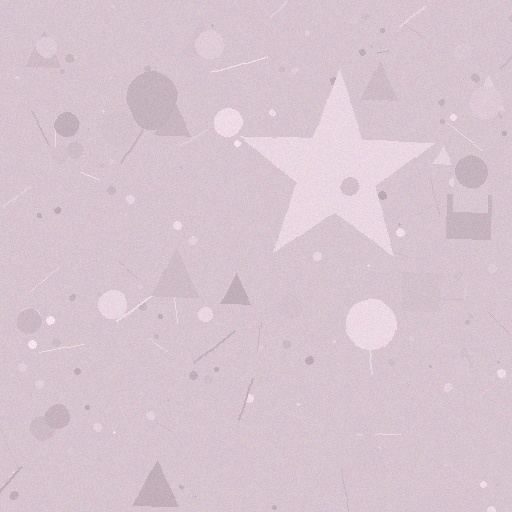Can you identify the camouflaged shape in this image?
The camouflaged shape is a star.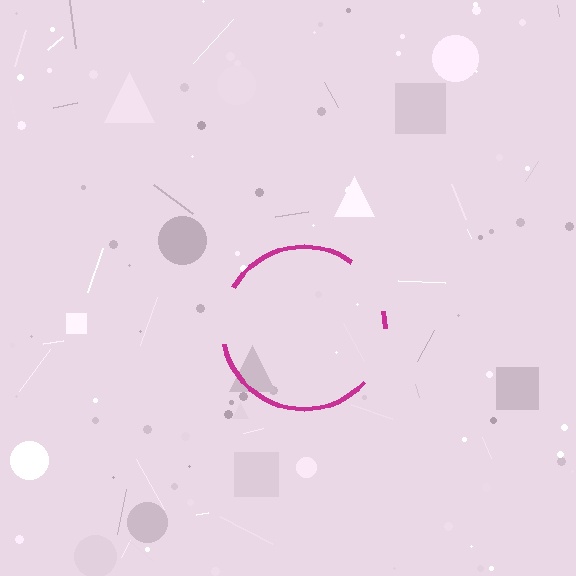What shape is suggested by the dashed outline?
The dashed outline suggests a circle.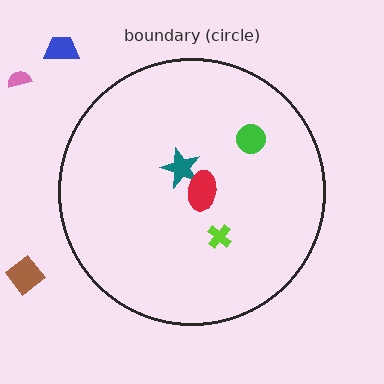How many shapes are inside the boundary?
4 inside, 3 outside.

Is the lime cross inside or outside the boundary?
Inside.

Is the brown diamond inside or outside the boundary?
Outside.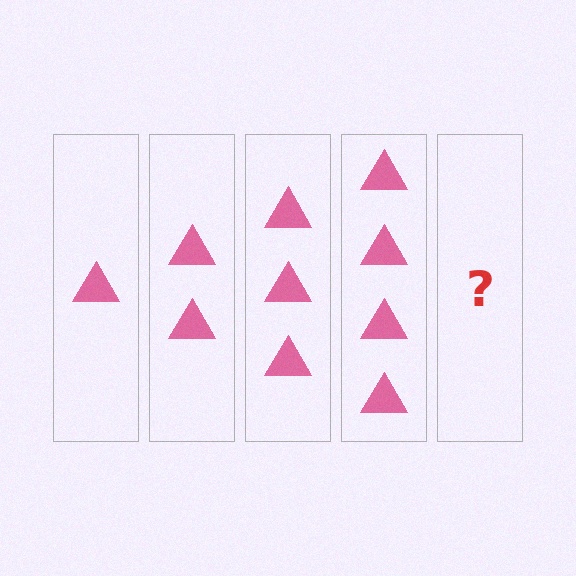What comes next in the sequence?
The next element should be 5 triangles.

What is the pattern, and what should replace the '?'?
The pattern is that each step adds one more triangle. The '?' should be 5 triangles.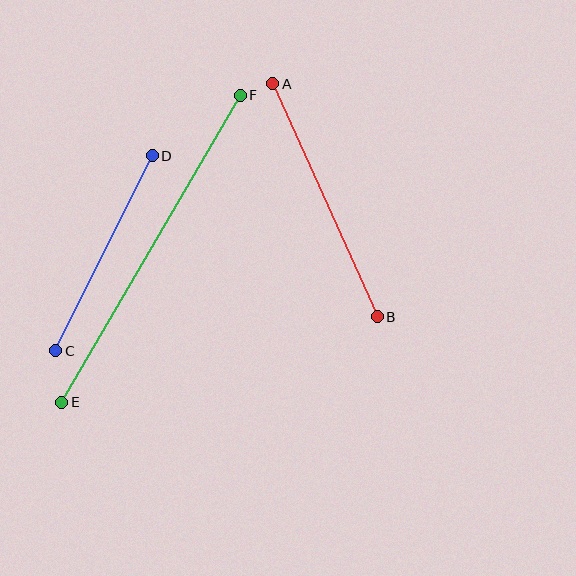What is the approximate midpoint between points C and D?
The midpoint is at approximately (104, 253) pixels.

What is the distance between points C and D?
The distance is approximately 218 pixels.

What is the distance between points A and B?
The distance is approximately 255 pixels.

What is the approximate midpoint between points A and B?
The midpoint is at approximately (325, 200) pixels.